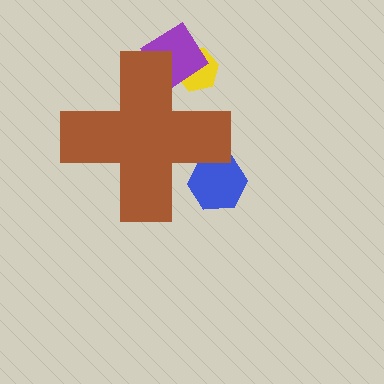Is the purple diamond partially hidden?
Yes, the purple diamond is partially hidden behind the brown cross.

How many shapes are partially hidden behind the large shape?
3 shapes are partially hidden.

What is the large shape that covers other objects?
A brown cross.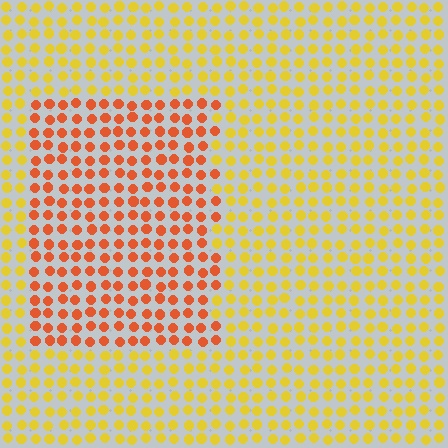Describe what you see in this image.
The image is filled with small yellow elements in a uniform arrangement. A rectangle-shaped region is visible where the elements are tinted to a slightly different hue, forming a subtle color boundary.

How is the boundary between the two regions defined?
The boundary is defined purely by a slight shift in hue (about 39 degrees). Spacing, size, and orientation are identical on both sides.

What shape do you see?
I see a rectangle.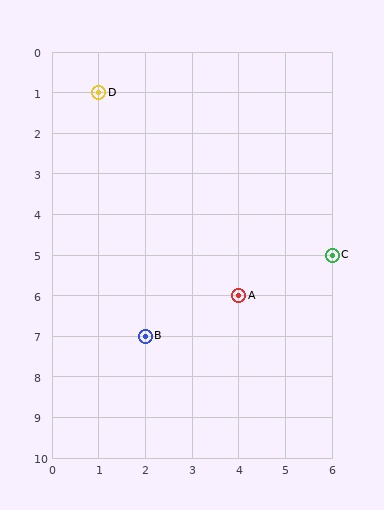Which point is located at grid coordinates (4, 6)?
Point A is at (4, 6).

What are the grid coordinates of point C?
Point C is at grid coordinates (6, 5).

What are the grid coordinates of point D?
Point D is at grid coordinates (1, 1).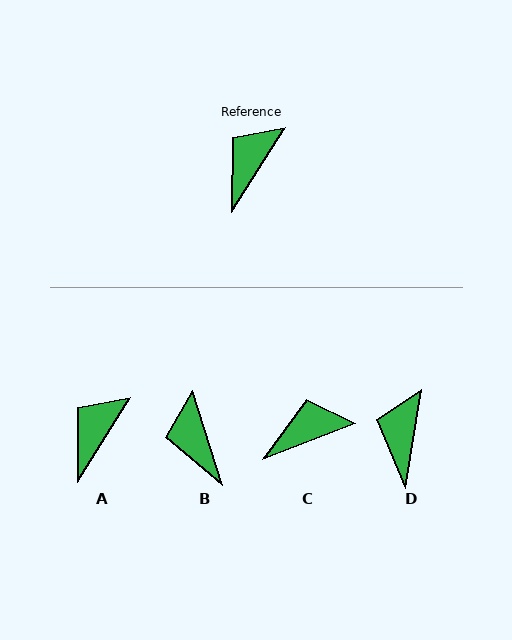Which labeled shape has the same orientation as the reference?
A.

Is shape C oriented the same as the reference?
No, it is off by about 36 degrees.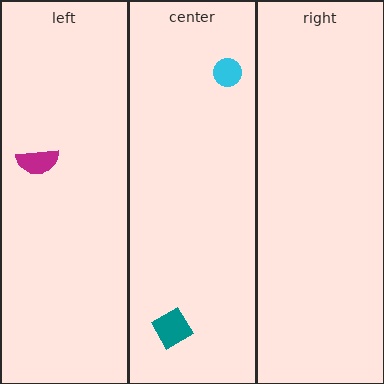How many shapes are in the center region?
2.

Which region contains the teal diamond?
The center region.